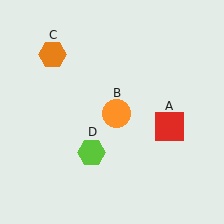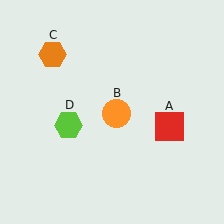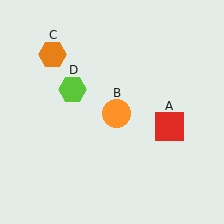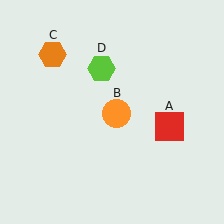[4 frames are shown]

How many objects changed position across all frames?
1 object changed position: lime hexagon (object D).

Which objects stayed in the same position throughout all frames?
Red square (object A) and orange circle (object B) and orange hexagon (object C) remained stationary.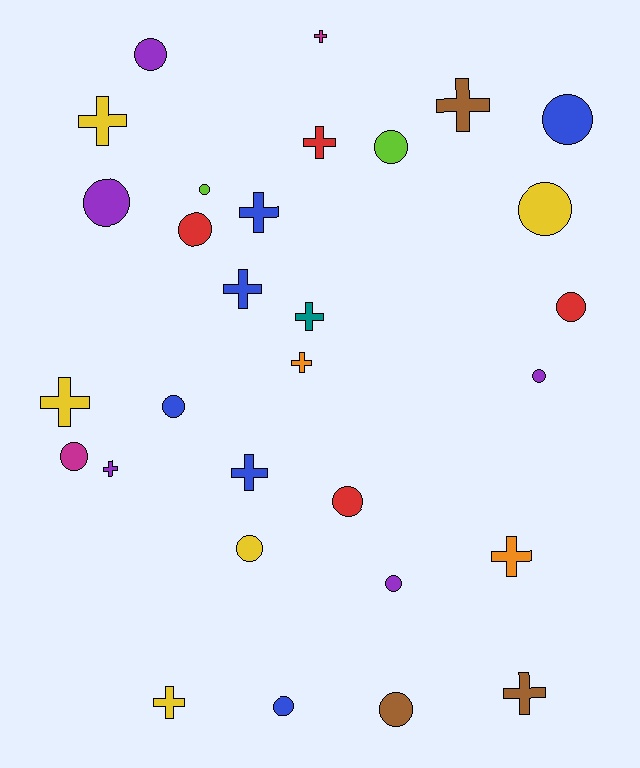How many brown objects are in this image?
There are 3 brown objects.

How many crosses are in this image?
There are 14 crosses.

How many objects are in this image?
There are 30 objects.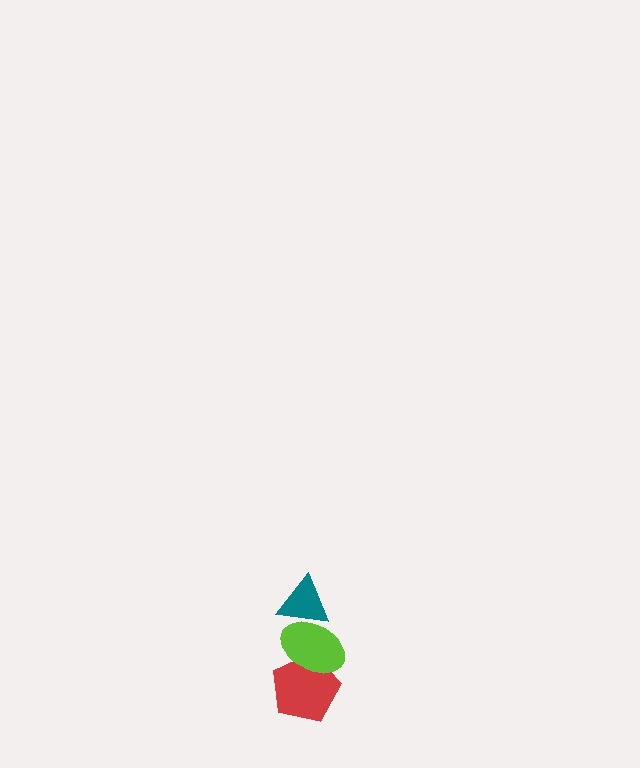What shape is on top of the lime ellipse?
The teal triangle is on top of the lime ellipse.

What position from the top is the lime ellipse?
The lime ellipse is 2nd from the top.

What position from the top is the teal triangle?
The teal triangle is 1st from the top.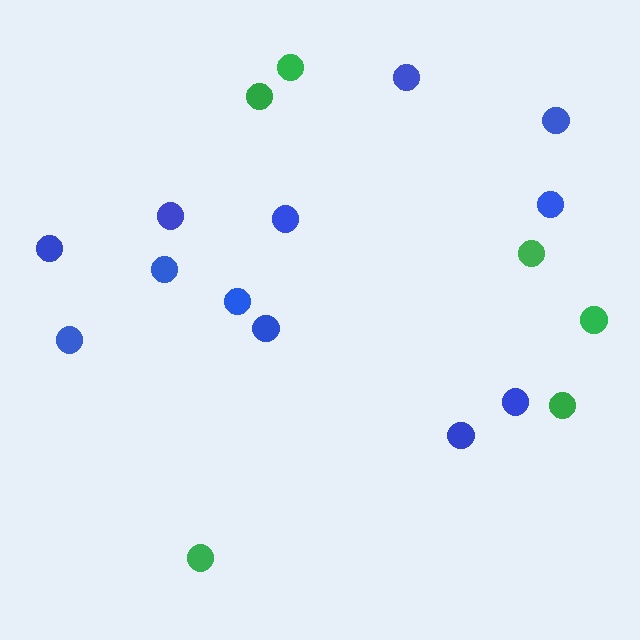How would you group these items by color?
There are 2 groups: one group of green circles (6) and one group of blue circles (12).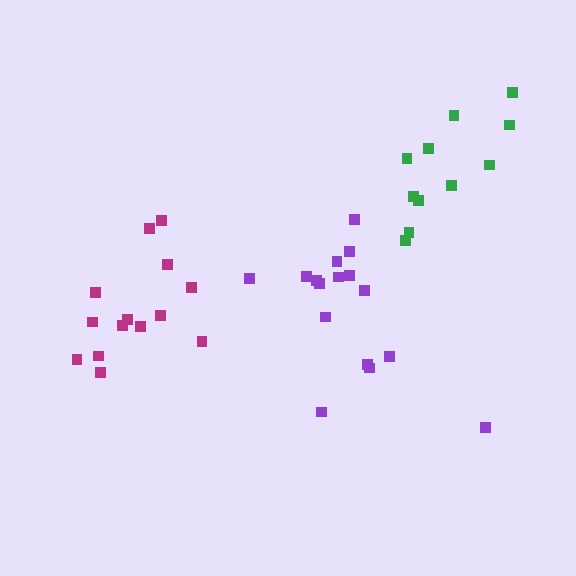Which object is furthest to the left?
The magenta cluster is leftmost.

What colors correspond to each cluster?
The clusters are colored: purple, magenta, green.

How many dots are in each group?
Group 1: 16 dots, Group 2: 14 dots, Group 3: 11 dots (41 total).